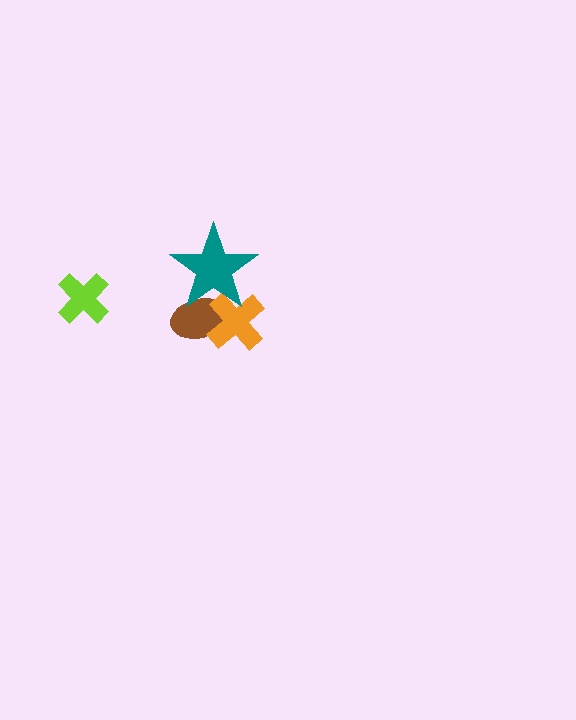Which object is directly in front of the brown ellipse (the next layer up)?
The orange cross is directly in front of the brown ellipse.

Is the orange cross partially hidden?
Yes, it is partially covered by another shape.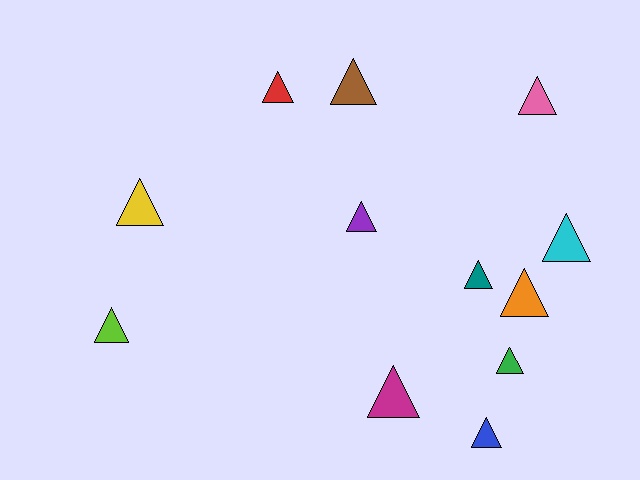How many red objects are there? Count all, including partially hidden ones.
There is 1 red object.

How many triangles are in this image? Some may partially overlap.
There are 12 triangles.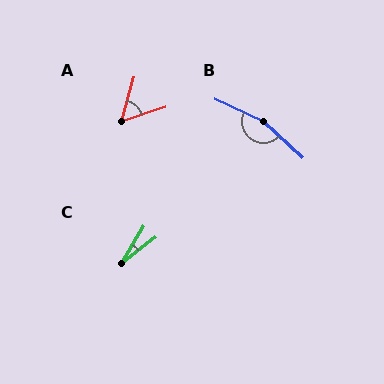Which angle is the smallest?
C, at approximately 21 degrees.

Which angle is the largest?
B, at approximately 161 degrees.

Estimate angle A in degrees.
Approximately 56 degrees.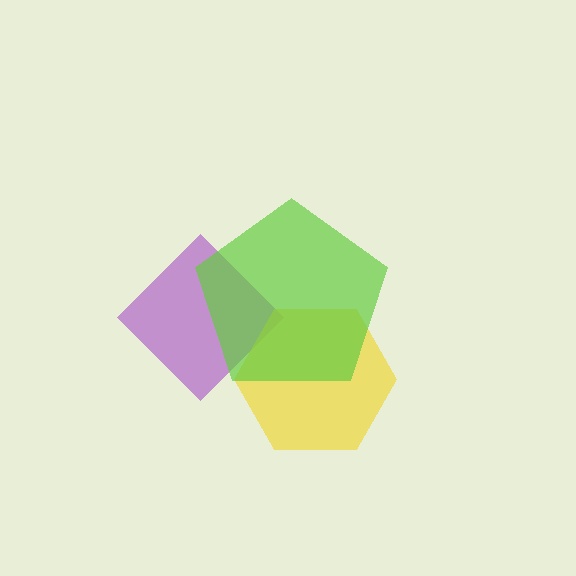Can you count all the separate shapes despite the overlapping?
Yes, there are 3 separate shapes.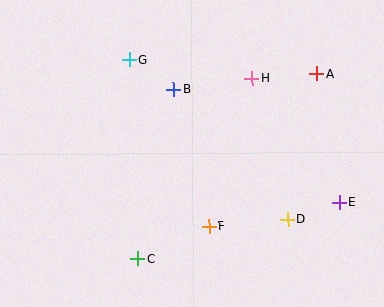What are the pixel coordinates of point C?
Point C is at (138, 259).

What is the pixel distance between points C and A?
The distance between C and A is 258 pixels.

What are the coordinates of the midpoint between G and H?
The midpoint between G and H is at (191, 69).